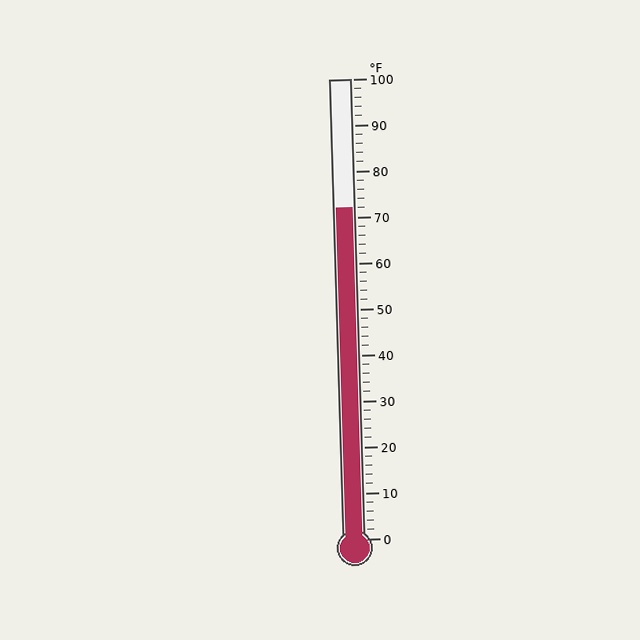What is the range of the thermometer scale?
The thermometer scale ranges from 0°F to 100°F.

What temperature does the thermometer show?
The thermometer shows approximately 72°F.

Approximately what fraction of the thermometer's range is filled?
The thermometer is filled to approximately 70% of its range.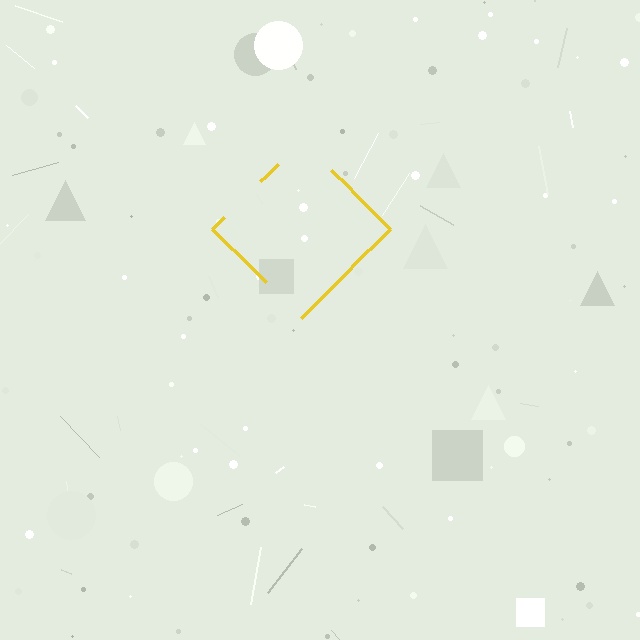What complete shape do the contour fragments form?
The contour fragments form a diamond.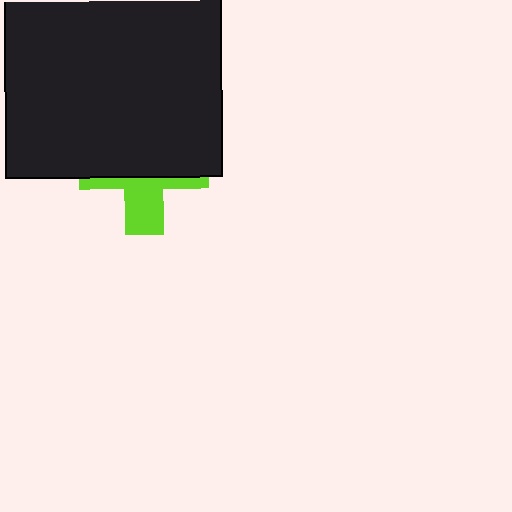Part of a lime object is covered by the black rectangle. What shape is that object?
It is a cross.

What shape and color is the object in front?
The object in front is a black rectangle.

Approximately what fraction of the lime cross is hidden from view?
Roughly 64% of the lime cross is hidden behind the black rectangle.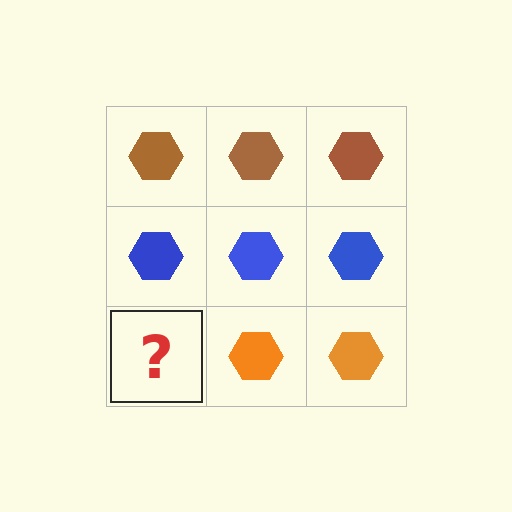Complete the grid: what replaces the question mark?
The question mark should be replaced with an orange hexagon.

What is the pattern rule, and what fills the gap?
The rule is that each row has a consistent color. The gap should be filled with an orange hexagon.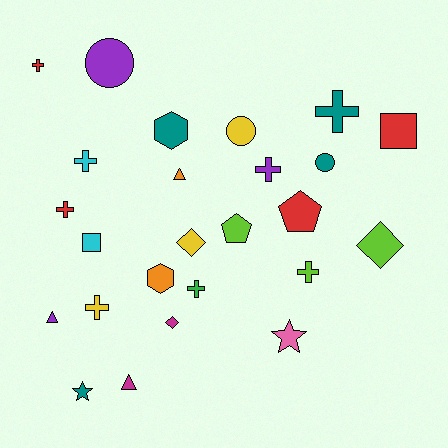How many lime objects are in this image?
There are 3 lime objects.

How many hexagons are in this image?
There are 2 hexagons.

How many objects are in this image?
There are 25 objects.